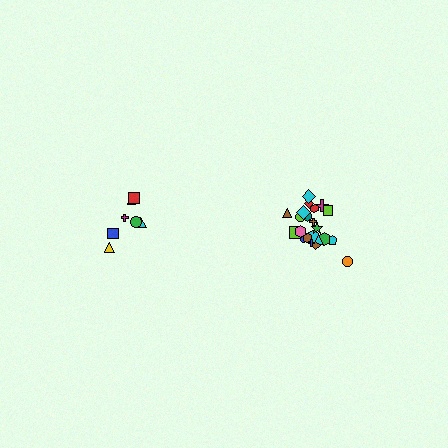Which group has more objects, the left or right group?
The right group.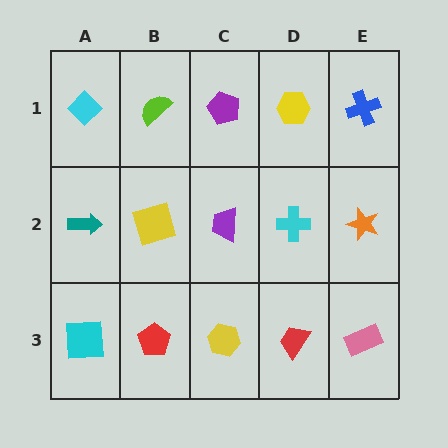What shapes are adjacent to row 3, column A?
A teal arrow (row 2, column A), a red pentagon (row 3, column B).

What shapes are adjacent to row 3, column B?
A yellow square (row 2, column B), a cyan square (row 3, column A), a yellow hexagon (row 3, column C).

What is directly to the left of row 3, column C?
A red pentagon.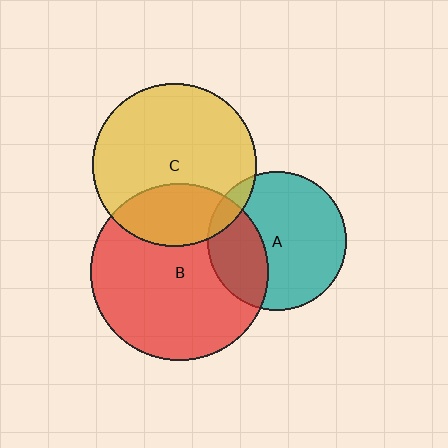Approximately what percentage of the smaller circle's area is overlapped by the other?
Approximately 30%.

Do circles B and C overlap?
Yes.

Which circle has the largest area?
Circle B (red).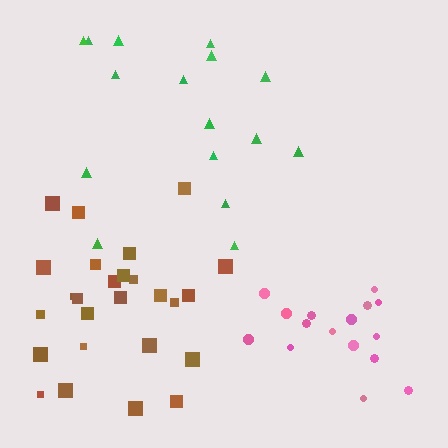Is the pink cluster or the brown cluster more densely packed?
Pink.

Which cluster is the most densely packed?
Pink.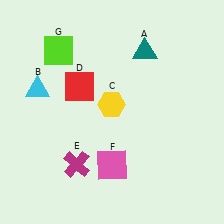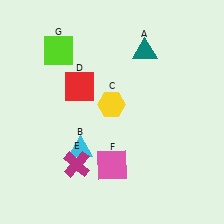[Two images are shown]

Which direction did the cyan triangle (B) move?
The cyan triangle (B) moved down.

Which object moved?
The cyan triangle (B) moved down.